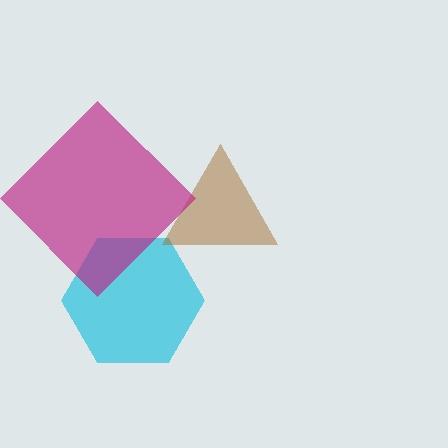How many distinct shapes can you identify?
There are 3 distinct shapes: a cyan hexagon, a brown triangle, a magenta diamond.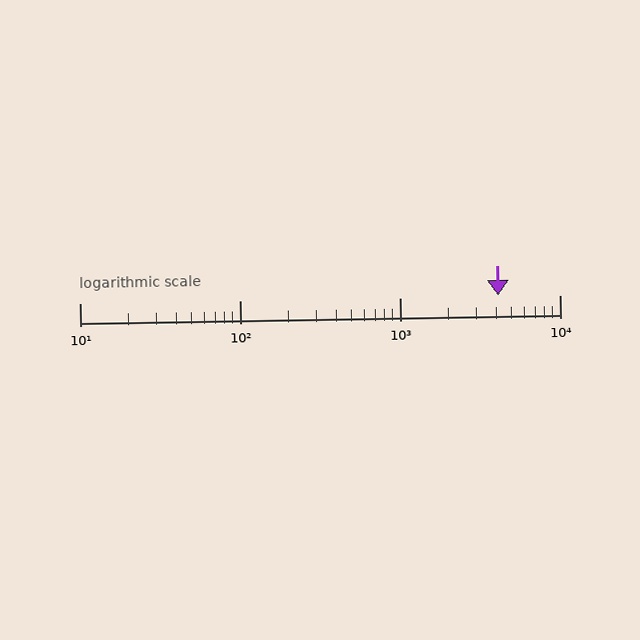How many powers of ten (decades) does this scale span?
The scale spans 3 decades, from 10 to 10000.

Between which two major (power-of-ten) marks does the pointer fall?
The pointer is between 1000 and 10000.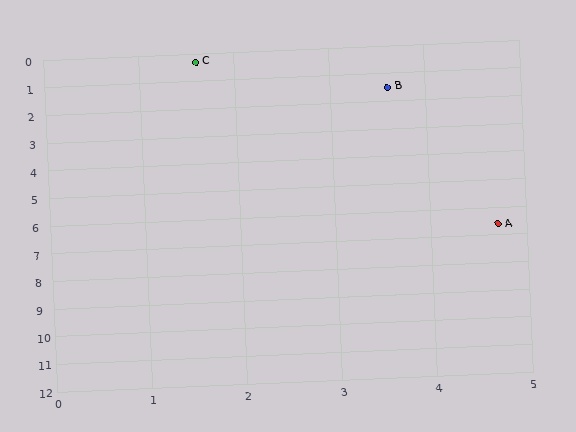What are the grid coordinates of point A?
Point A is at approximately (4.7, 6.6).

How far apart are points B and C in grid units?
Points B and C are about 2.3 grid units apart.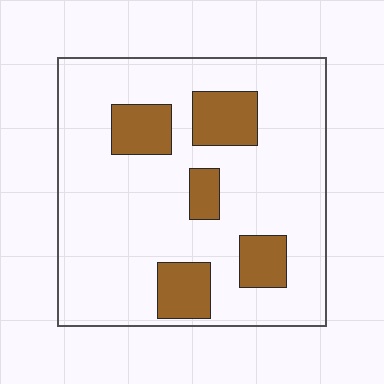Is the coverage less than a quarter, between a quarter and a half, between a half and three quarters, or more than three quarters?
Less than a quarter.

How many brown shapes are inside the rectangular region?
5.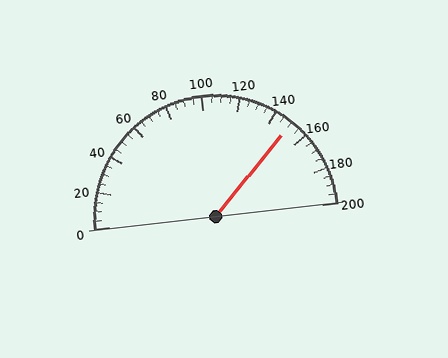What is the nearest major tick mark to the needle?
The nearest major tick mark is 160.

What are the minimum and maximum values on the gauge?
The gauge ranges from 0 to 200.